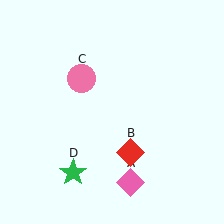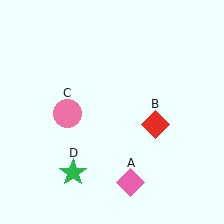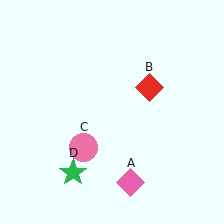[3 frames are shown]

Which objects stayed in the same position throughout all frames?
Pink diamond (object A) and green star (object D) remained stationary.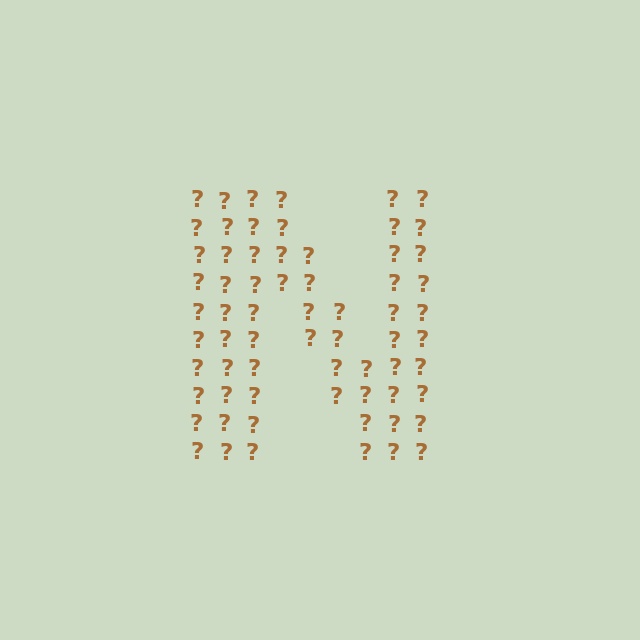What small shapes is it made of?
It is made of small question marks.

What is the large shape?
The large shape is the letter N.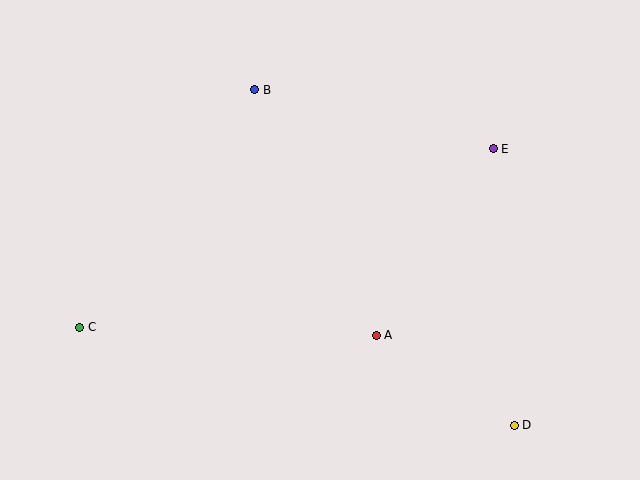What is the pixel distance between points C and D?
The distance between C and D is 446 pixels.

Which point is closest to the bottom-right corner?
Point D is closest to the bottom-right corner.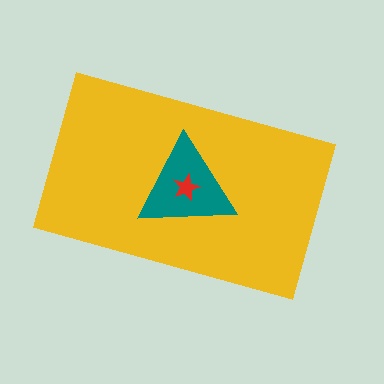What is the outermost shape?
The yellow rectangle.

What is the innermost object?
The red star.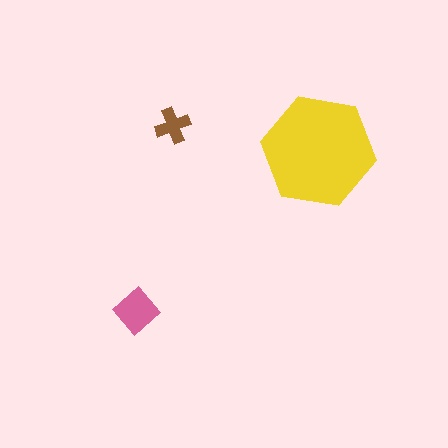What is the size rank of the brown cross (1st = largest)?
3rd.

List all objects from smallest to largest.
The brown cross, the pink diamond, the yellow hexagon.